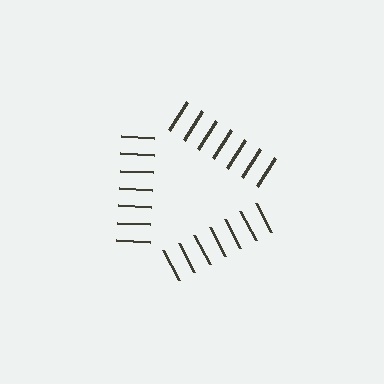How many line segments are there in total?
21 — 7 along each of the 3 edges.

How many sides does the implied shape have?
3 sides — the line-ends trace a triangle.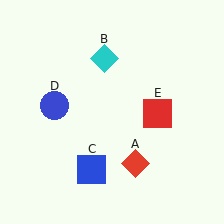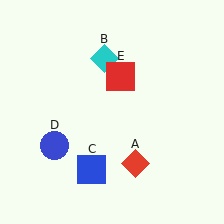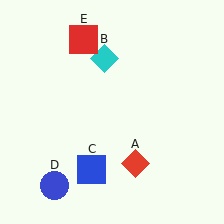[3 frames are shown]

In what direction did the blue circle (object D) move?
The blue circle (object D) moved down.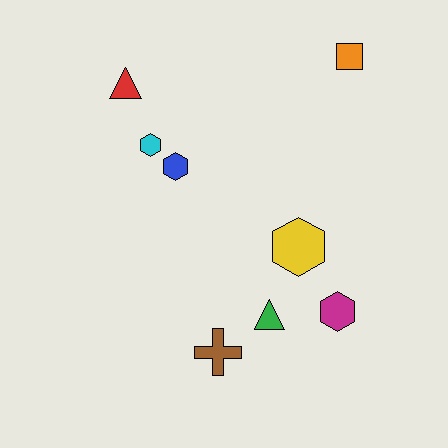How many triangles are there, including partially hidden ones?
There are 2 triangles.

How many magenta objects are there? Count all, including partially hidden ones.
There is 1 magenta object.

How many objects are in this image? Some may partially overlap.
There are 8 objects.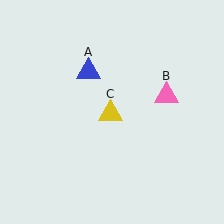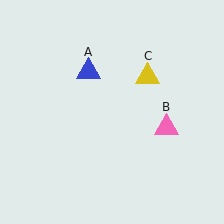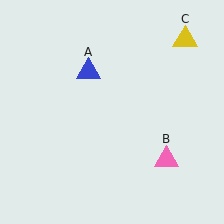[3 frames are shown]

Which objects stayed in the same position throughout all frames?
Blue triangle (object A) remained stationary.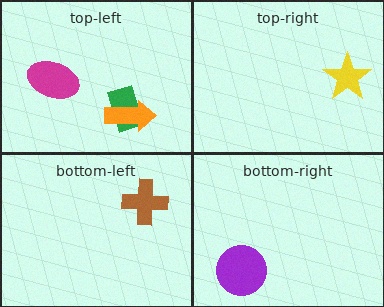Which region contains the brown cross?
The bottom-left region.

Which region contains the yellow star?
The top-right region.